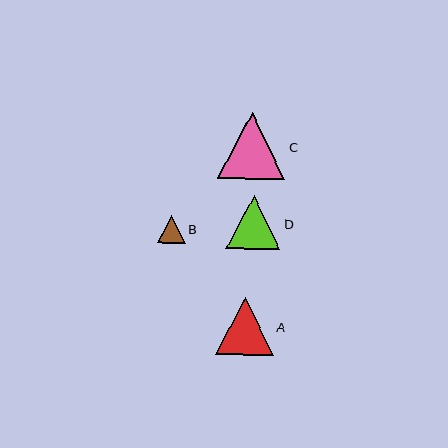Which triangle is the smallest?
Triangle B is the smallest with a size of approximately 28 pixels.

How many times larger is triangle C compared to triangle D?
Triangle C is approximately 1.2 times the size of triangle D.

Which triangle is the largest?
Triangle C is the largest with a size of approximately 67 pixels.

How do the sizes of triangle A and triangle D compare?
Triangle A and triangle D are approximately the same size.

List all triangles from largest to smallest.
From largest to smallest: C, A, D, B.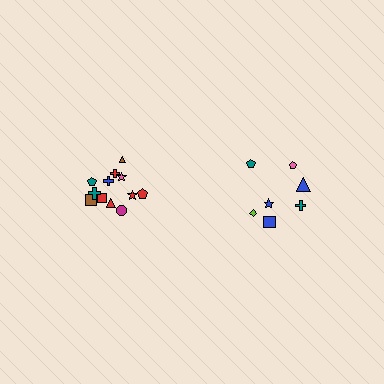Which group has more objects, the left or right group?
The left group.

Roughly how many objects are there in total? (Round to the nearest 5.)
Roughly 20 objects in total.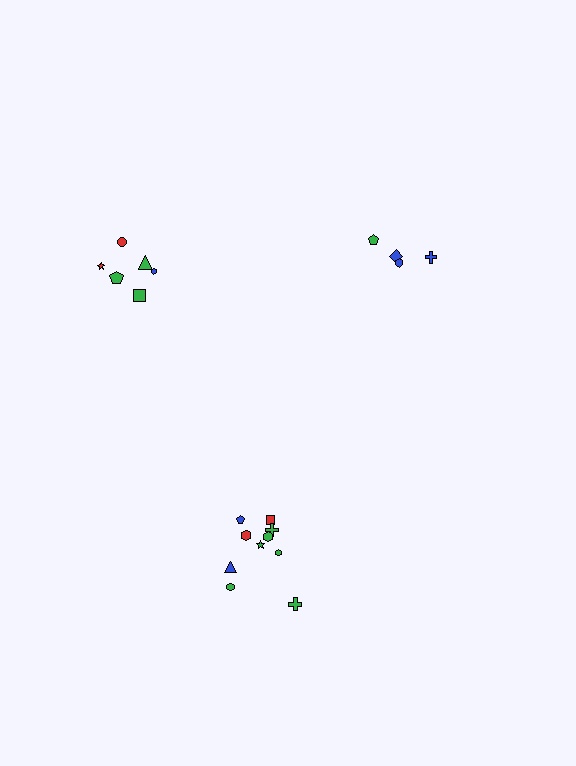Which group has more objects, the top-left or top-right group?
The top-left group.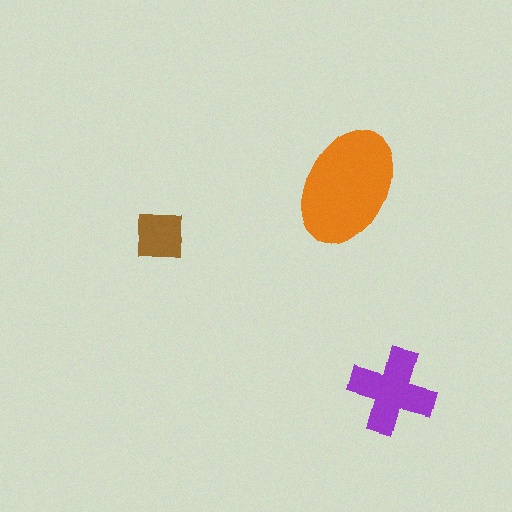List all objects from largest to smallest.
The orange ellipse, the purple cross, the brown square.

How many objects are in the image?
There are 3 objects in the image.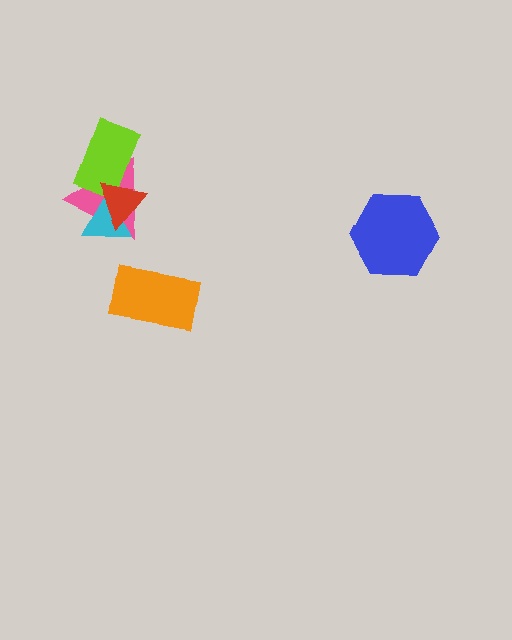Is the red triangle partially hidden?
No, no other shape covers it.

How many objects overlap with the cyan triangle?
2 objects overlap with the cyan triangle.